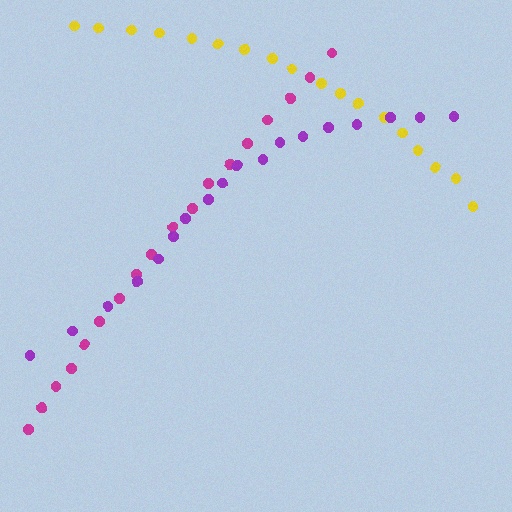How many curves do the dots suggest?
There are 3 distinct paths.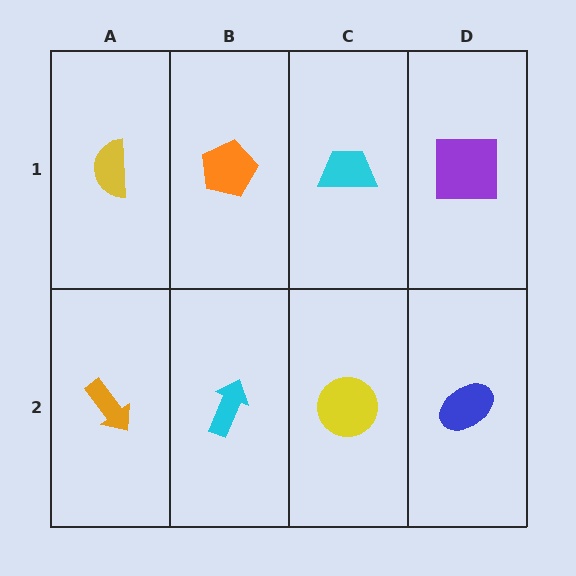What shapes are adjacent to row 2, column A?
A yellow semicircle (row 1, column A), a cyan arrow (row 2, column B).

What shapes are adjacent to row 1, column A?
An orange arrow (row 2, column A), an orange pentagon (row 1, column B).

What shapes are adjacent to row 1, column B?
A cyan arrow (row 2, column B), a yellow semicircle (row 1, column A), a cyan trapezoid (row 1, column C).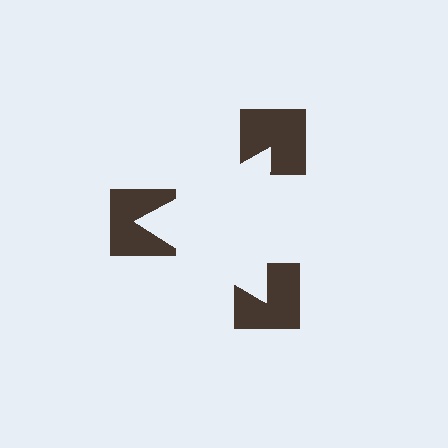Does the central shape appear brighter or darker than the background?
It typically appears slightly brighter than the background, even though no actual brightness change is drawn.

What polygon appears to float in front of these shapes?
An illusory triangle — its edges are inferred from the aligned wedge cuts in the notched squares, not physically drawn.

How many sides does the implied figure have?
3 sides.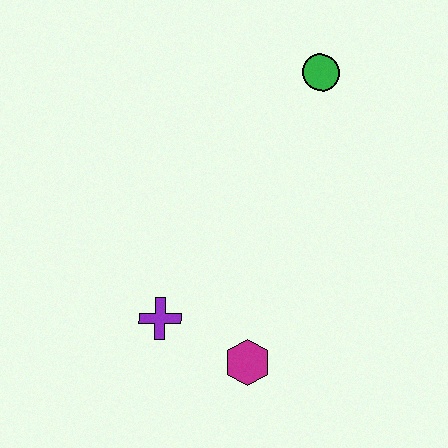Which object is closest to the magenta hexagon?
The purple cross is closest to the magenta hexagon.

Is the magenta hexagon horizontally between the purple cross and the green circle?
Yes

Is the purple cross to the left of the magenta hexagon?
Yes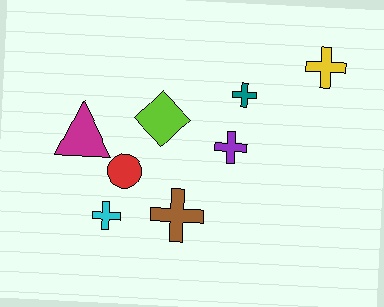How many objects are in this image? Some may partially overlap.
There are 8 objects.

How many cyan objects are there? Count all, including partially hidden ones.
There is 1 cyan object.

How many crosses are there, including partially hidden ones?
There are 5 crosses.